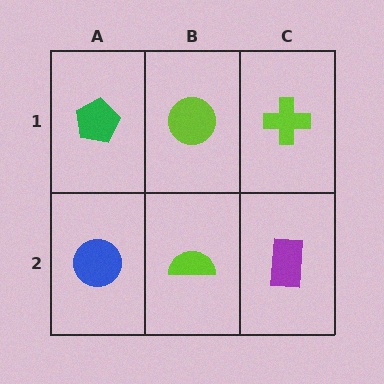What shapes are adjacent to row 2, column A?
A green pentagon (row 1, column A), a lime semicircle (row 2, column B).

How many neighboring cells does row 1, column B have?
3.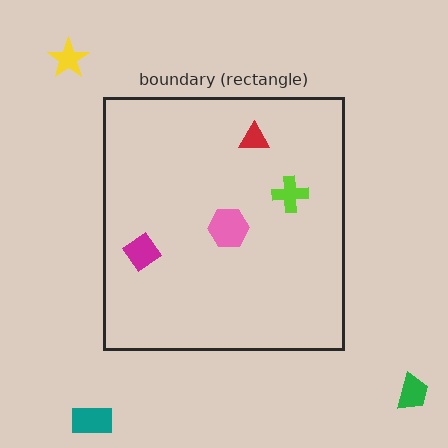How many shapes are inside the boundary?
4 inside, 3 outside.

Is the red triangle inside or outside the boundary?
Inside.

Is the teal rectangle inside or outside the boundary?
Outside.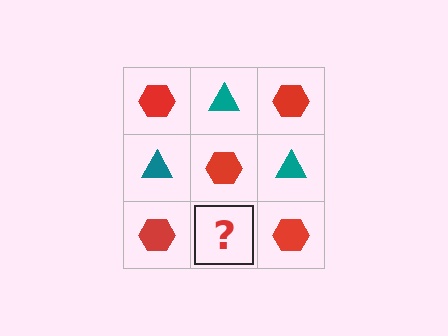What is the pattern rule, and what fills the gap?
The rule is that it alternates red hexagon and teal triangle in a checkerboard pattern. The gap should be filled with a teal triangle.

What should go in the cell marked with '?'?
The missing cell should contain a teal triangle.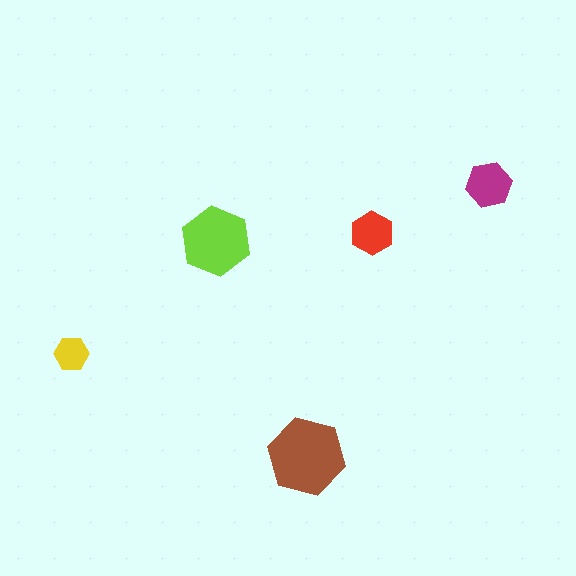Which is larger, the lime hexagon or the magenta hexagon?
The lime one.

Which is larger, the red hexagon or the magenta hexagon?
The magenta one.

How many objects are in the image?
There are 5 objects in the image.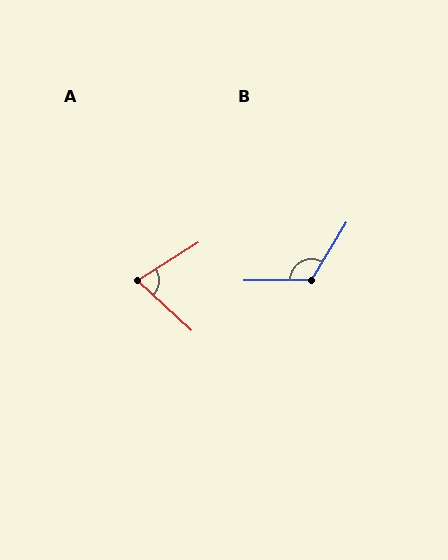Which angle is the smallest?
A, at approximately 75 degrees.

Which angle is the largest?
B, at approximately 122 degrees.